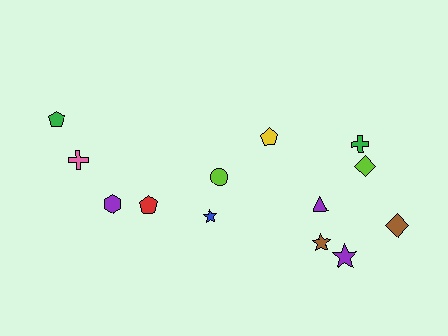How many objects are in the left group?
There are 5 objects.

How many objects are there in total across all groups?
There are 13 objects.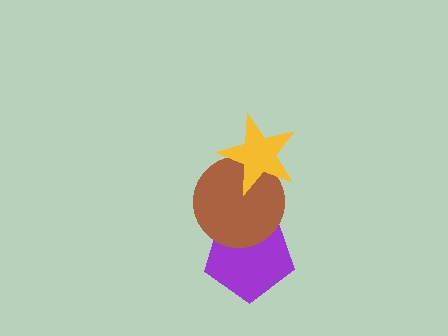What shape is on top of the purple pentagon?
The brown circle is on top of the purple pentagon.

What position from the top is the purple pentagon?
The purple pentagon is 3rd from the top.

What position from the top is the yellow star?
The yellow star is 1st from the top.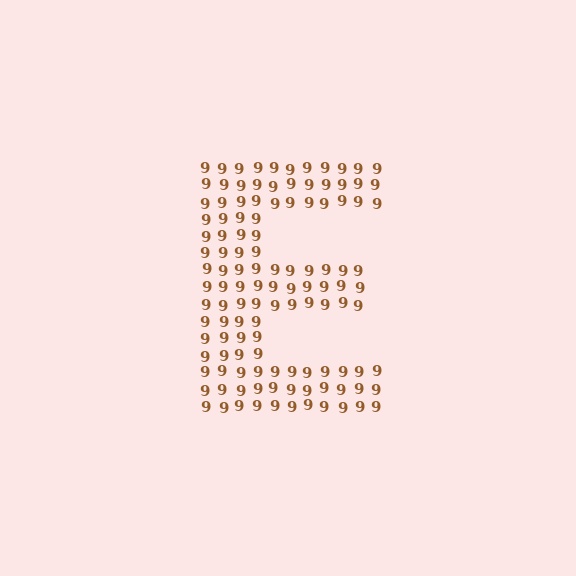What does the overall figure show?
The overall figure shows the letter E.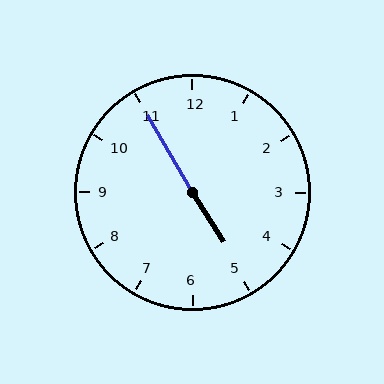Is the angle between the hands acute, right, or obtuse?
It is obtuse.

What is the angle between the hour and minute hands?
Approximately 178 degrees.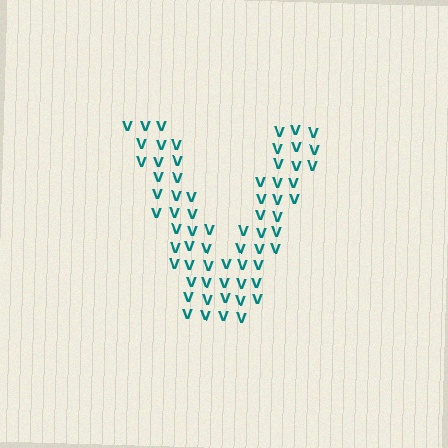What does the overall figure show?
The overall figure shows the letter V.